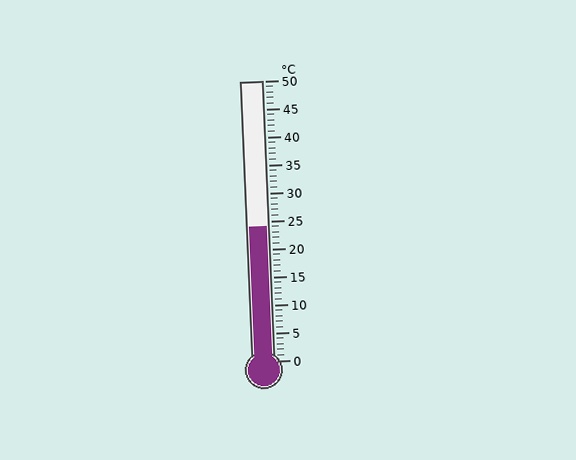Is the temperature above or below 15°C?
The temperature is above 15°C.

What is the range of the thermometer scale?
The thermometer scale ranges from 0°C to 50°C.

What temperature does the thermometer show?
The thermometer shows approximately 24°C.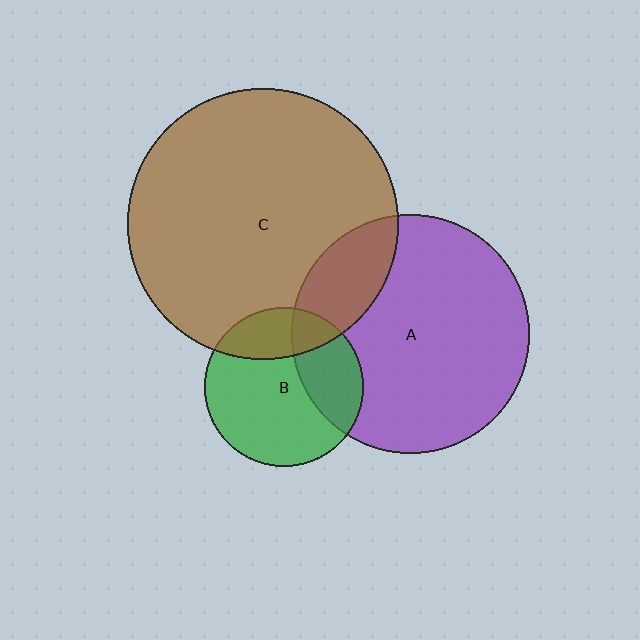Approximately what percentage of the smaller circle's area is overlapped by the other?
Approximately 30%.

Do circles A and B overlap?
Yes.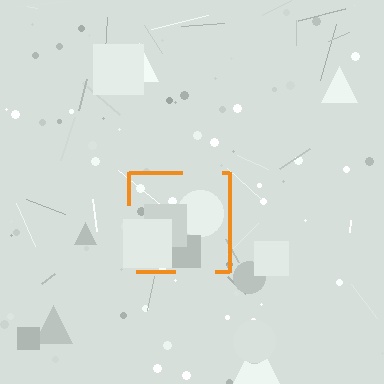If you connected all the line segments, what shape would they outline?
They would outline a square.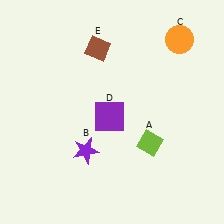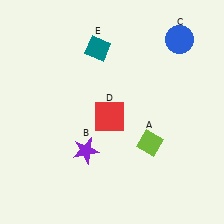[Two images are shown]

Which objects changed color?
C changed from orange to blue. D changed from purple to red. E changed from brown to teal.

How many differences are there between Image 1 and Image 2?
There are 3 differences between the two images.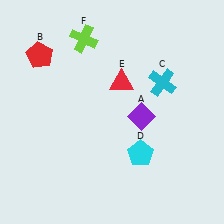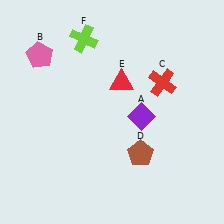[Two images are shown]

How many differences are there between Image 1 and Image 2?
There are 3 differences between the two images.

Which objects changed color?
B changed from red to pink. C changed from cyan to red. D changed from cyan to brown.